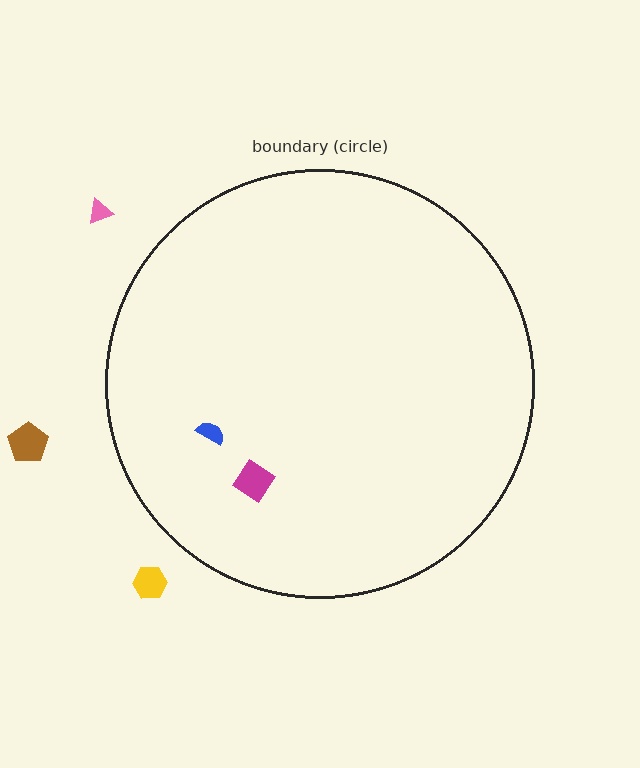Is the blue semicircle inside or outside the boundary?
Inside.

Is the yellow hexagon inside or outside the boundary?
Outside.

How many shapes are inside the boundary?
2 inside, 3 outside.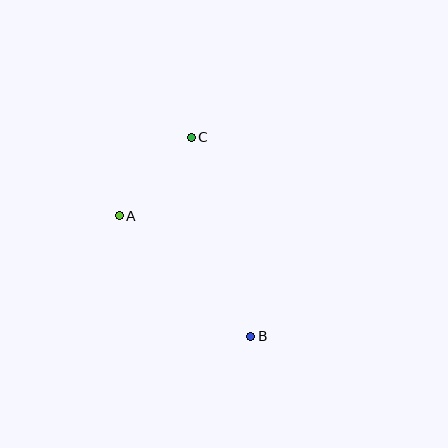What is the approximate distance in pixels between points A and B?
The distance between A and B is approximately 178 pixels.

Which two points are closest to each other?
Points A and C are closest to each other.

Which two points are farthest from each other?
Points B and C are farthest from each other.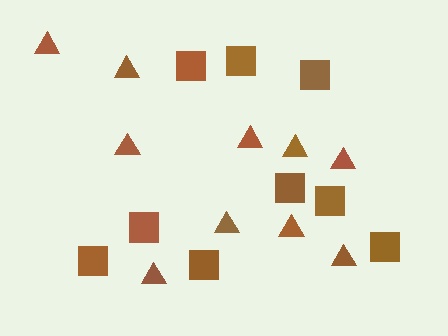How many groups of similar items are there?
There are 2 groups: one group of squares (9) and one group of triangles (10).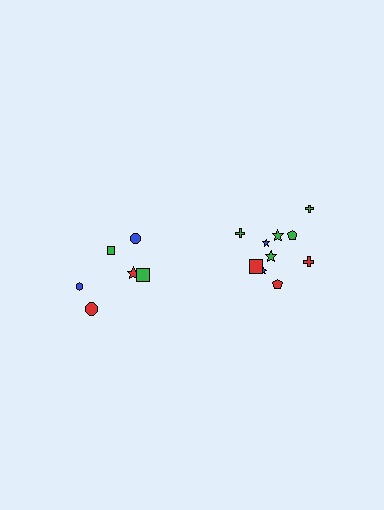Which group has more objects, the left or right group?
The right group.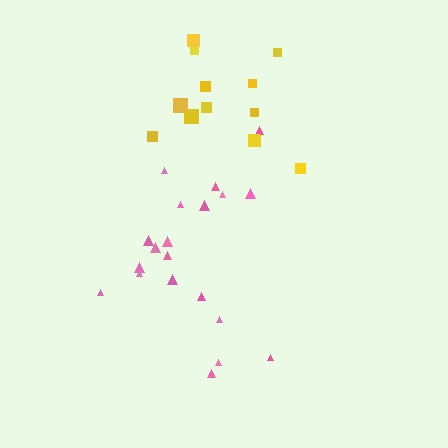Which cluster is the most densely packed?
Yellow.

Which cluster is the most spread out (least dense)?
Pink.